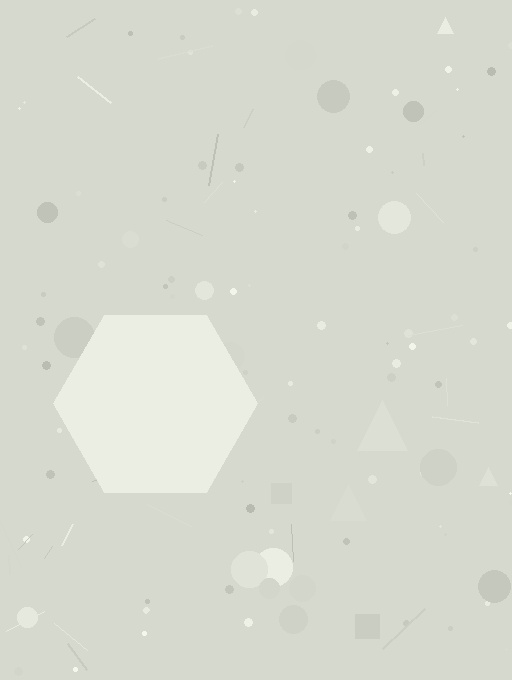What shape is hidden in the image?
A hexagon is hidden in the image.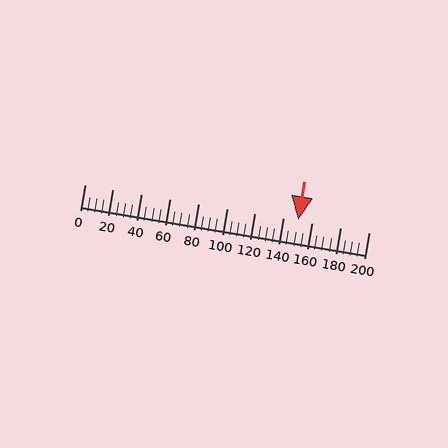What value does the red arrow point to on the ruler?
The red arrow points to approximately 150.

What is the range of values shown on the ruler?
The ruler shows values from 0 to 200.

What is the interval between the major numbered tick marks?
The major tick marks are spaced 20 units apart.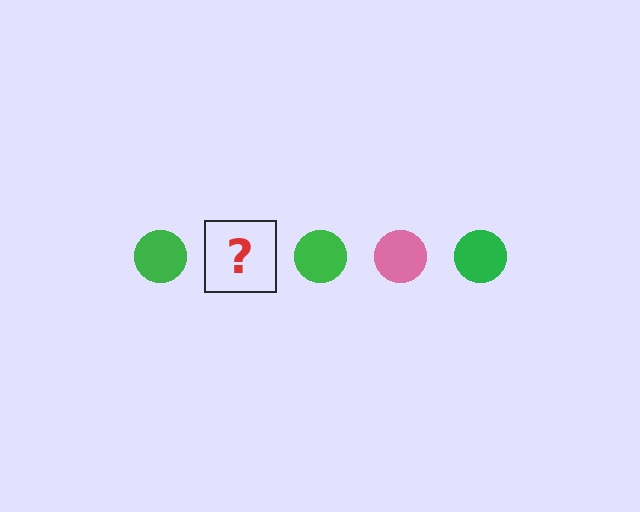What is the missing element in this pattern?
The missing element is a pink circle.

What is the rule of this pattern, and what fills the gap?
The rule is that the pattern cycles through green, pink circles. The gap should be filled with a pink circle.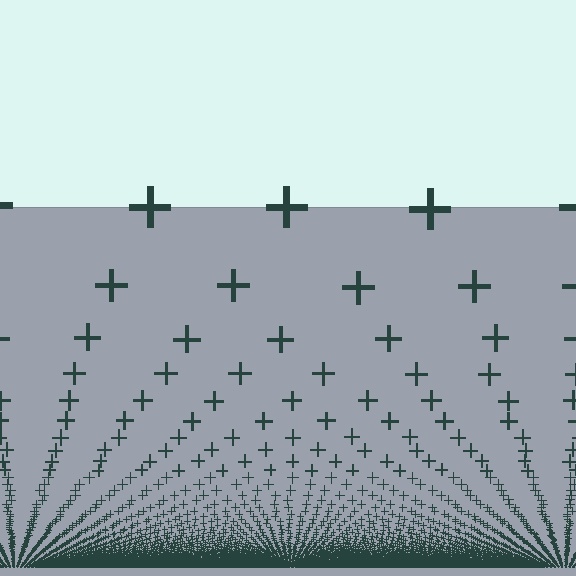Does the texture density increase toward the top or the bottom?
Density increases toward the bottom.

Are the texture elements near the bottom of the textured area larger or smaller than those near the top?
Smaller. The gradient is inverted — elements near the bottom are smaller and denser.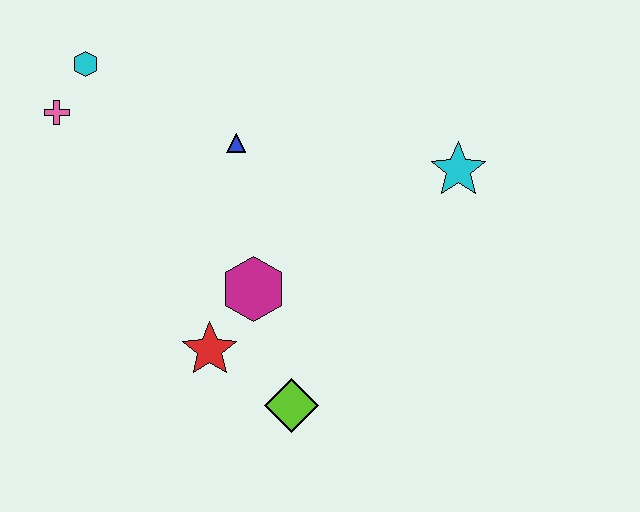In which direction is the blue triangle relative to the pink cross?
The blue triangle is to the right of the pink cross.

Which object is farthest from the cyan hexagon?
The lime diamond is farthest from the cyan hexagon.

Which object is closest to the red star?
The magenta hexagon is closest to the red star.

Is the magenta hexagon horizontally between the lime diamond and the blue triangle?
Yes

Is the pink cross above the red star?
Yes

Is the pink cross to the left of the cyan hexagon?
Yes